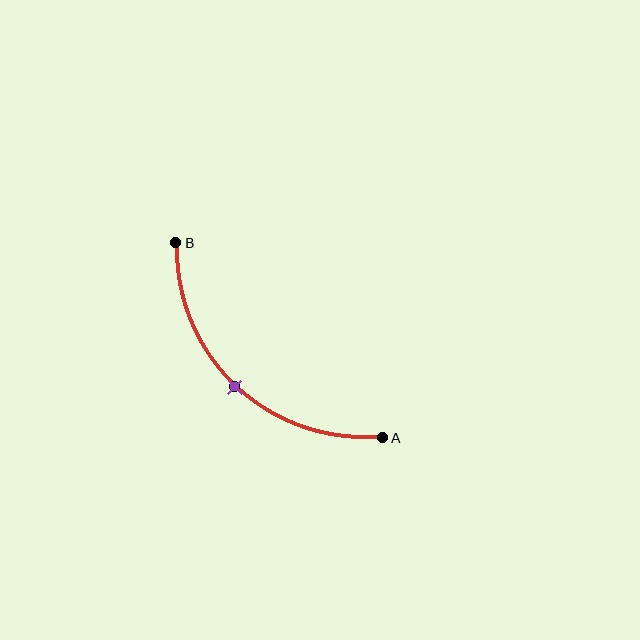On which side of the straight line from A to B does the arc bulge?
The arc bulges below and to the left of the straight line connecting A and B.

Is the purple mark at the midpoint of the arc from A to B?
Yes. The purple mark lies on the arc at equal arc-length from both A and B — it is the arc midpoint.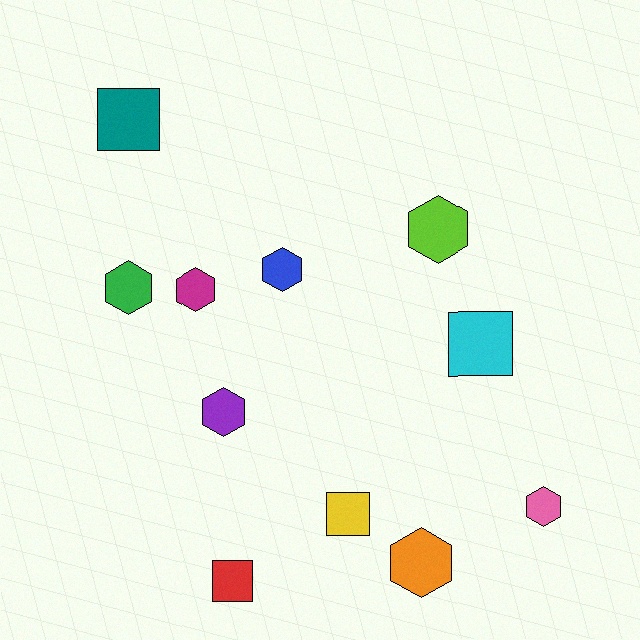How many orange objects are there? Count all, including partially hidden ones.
There is 1 orange object.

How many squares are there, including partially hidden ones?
There are 4 squares.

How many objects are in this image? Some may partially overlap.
There are 11 objects.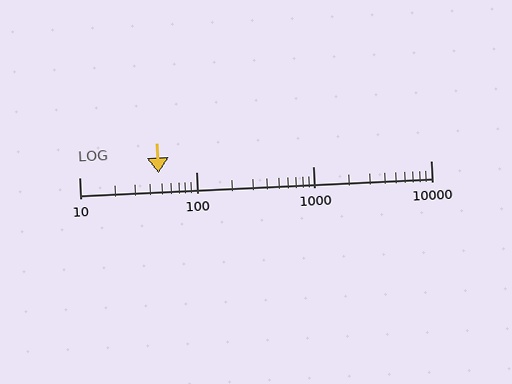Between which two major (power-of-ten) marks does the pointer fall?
The pointer is between 10 and 100.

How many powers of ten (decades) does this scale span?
The scale spans 3 decades, from 10 to 10000.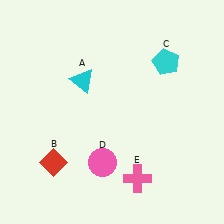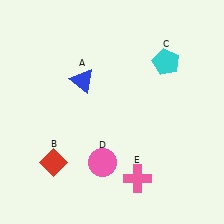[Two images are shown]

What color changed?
The triangle (A) changed from cyan in Image 1 to blue in Image 2.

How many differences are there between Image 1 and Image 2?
There is 1 difference between the two images.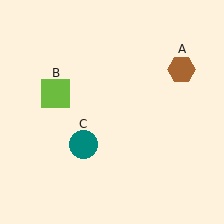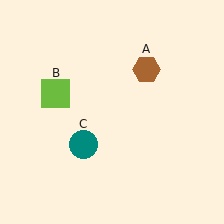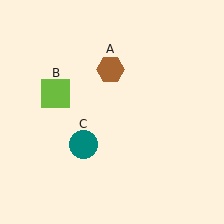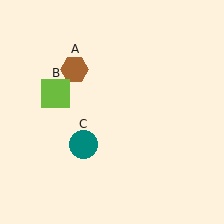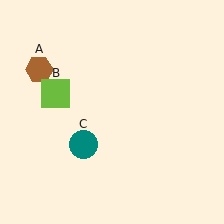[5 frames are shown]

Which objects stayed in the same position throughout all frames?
Lime square (object B) and teal circle (object C) remained stationary.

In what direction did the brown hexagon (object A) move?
The brown hexagon (object A) moved left.